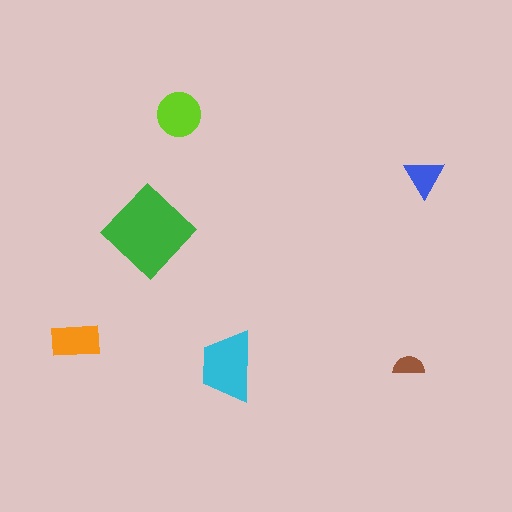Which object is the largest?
The green diamond.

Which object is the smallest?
The brown semicircle.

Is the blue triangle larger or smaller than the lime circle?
Smaller.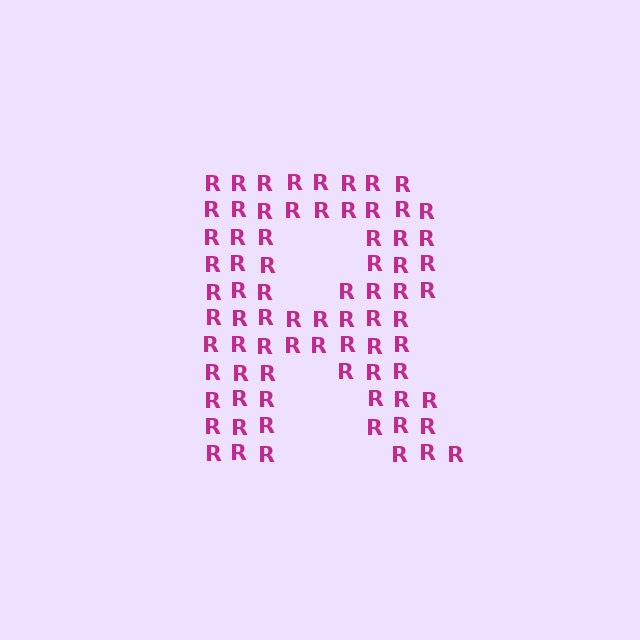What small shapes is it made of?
It is made of small letter R's.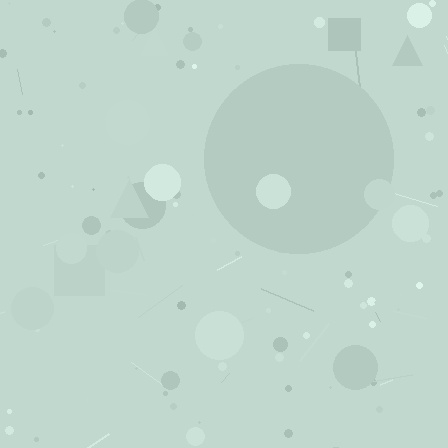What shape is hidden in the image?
A circle is hidden in the image.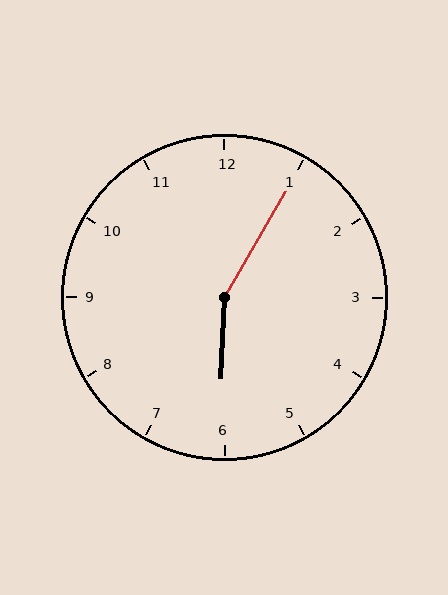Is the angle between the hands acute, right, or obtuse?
It is obtuse.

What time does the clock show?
6:05.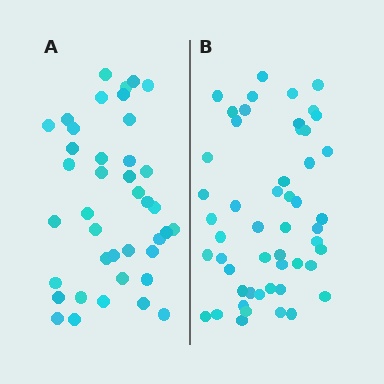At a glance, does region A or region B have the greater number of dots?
Region B (the right region) has more dots.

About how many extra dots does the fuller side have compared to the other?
Region B has roughly 12 or so more dots than region A.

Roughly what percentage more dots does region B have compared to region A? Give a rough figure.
About 30% more.